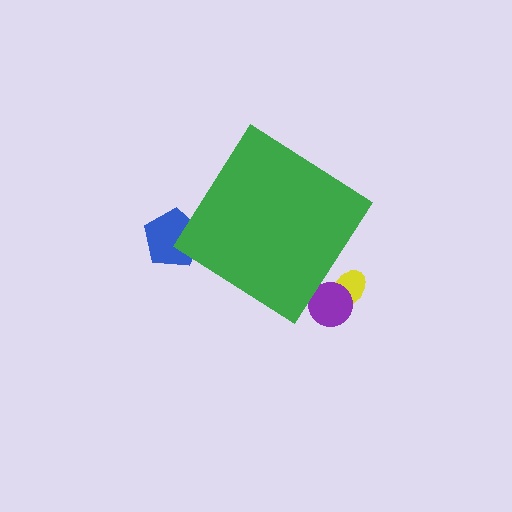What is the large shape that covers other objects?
A green diamond.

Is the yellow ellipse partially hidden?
Yes, the yellow ellipse is partially hidden behind the green diamond.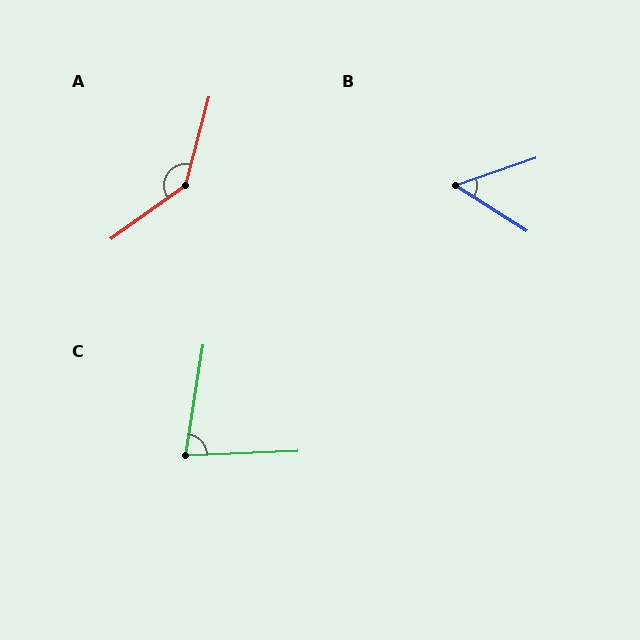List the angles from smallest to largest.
B (52°), C (79°), A (141°).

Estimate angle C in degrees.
Approximately 79 degrees.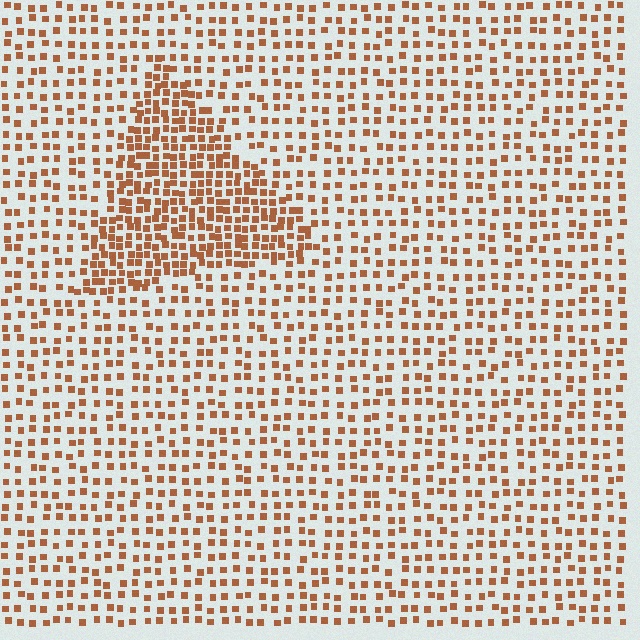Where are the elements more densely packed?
The elements are more densely packed inside the triangle boundary.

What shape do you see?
I see a triangle.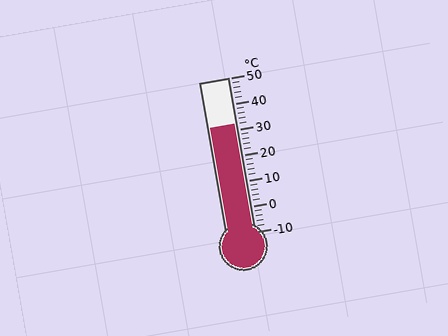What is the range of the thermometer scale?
The thermometer scale ranges from -10°C to 50°C.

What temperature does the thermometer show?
The thermometer shows approximately 32°C.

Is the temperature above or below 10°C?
The temperature is above 10°C.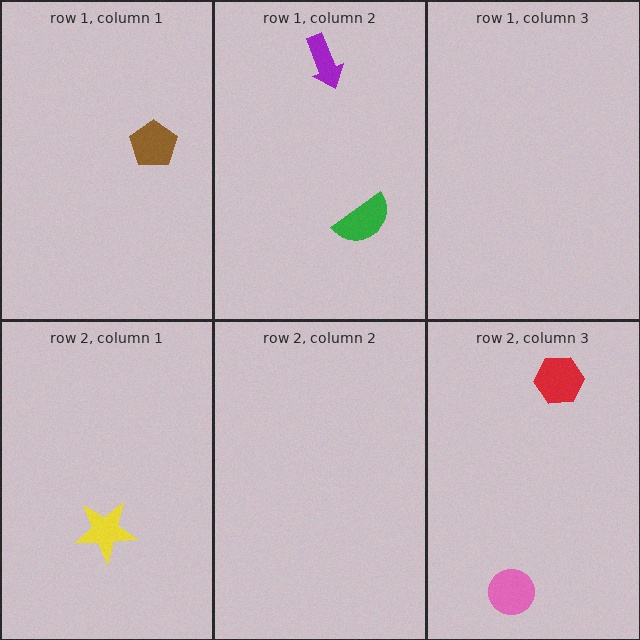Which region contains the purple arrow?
The row 1, column 2 region.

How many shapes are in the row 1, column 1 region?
1.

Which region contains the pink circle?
The row 2, column 3 region.